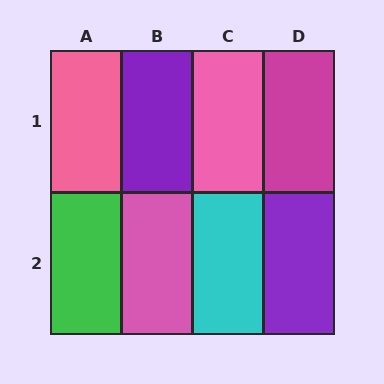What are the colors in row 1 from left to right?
Pink, purple, pink, magenta.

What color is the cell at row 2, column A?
Green.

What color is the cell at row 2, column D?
Purple.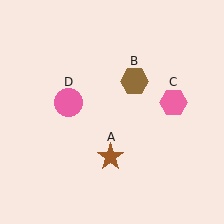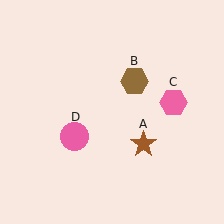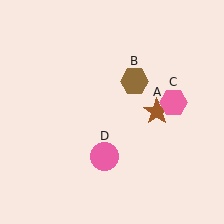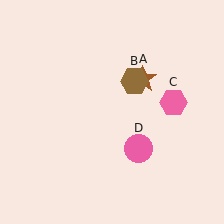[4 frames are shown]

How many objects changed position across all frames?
2 objects changed position: brown star (object A), pink circle (object D).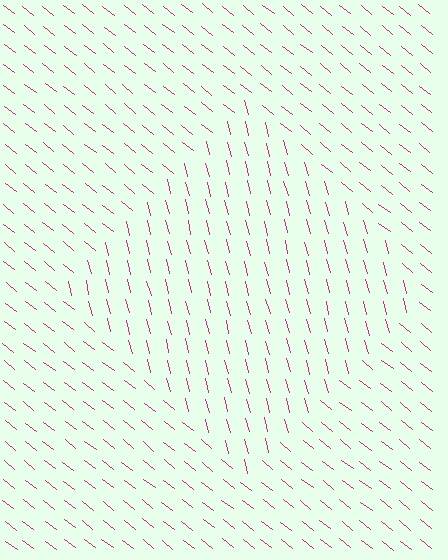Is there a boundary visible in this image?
Yes, there is a texture boundary formed by a change in line orientation.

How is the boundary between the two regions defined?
The boundary is defined purely by a change in line orientation (approximately 37 degrees difference). All lines are the same color and thickness.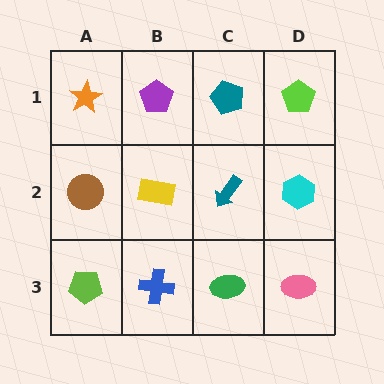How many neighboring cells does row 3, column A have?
2.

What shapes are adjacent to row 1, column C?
A teal arrow (row 2, column C), a purple pentagon (row 1, column B), a lime pentagon (row 1, column D).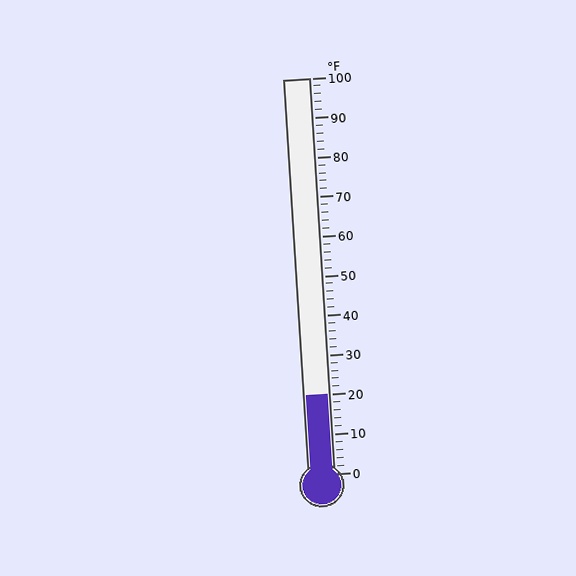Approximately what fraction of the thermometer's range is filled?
The thermometer is filled to approximately 20% of its range.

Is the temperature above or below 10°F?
The temperature is above 10°F.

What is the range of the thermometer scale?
The thermometer scale ranges from 0°F to 100°F.